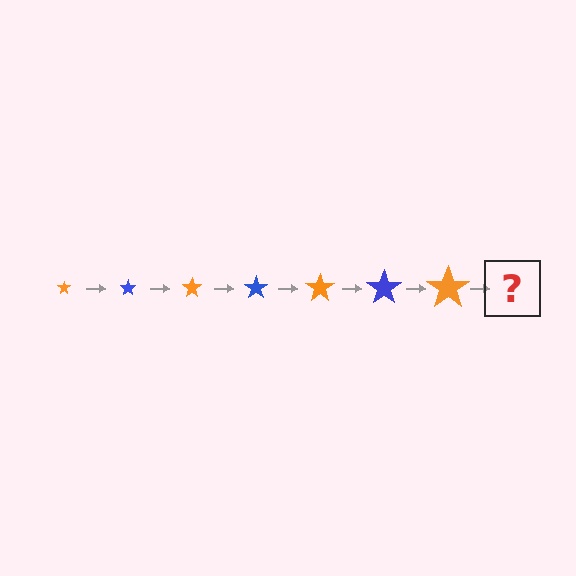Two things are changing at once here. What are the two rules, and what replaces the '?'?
The two rules are that the star grows larger each step and the color cycles through orange and blue. The '?' should be a blue star, larger than the previous one.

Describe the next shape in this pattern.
It should be a blue star, larger than the previous one.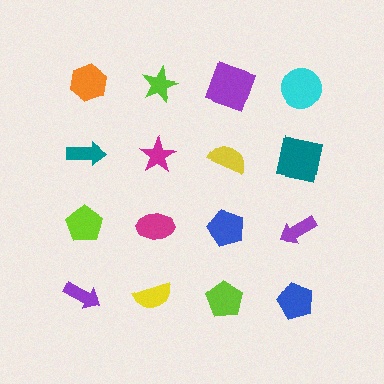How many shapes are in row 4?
4 shapes.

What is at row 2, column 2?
A magenta star.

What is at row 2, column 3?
A yellow semicircle.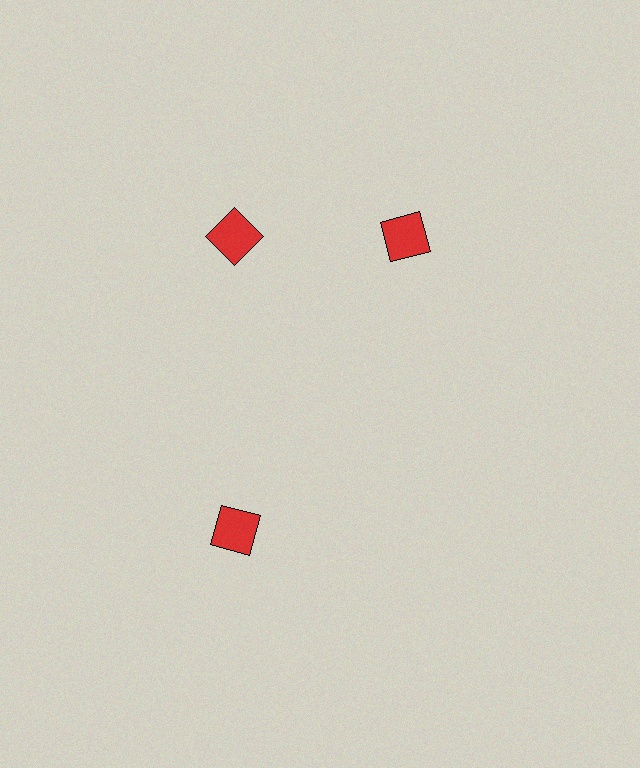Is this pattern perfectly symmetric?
No. The 3 red squares are arranged in a ring, but one element near the 3 o'clock position is rotated out of alignment along the ring, breaking the 3-fold rotational symmetry.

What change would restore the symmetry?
The symmetry would be restored by rotating it back into even spacing with its neighbors so that all 3 squares sit at equal angles and equal distance from the center.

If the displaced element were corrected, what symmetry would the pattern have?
It would have 3-fold rotational symmetry — the pattern would map onto itself every 120 degrees.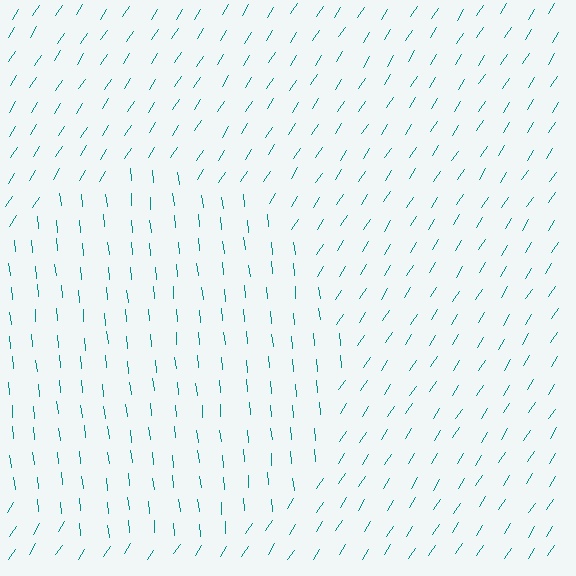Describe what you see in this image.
The image is filled with small teal line segments. A circle region in the image has lines oriented differently from the surrounding lines, creating a visible texture boundary.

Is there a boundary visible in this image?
Yes, there is a texture boundary formed by a change in line orientation.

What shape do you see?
I see a circle.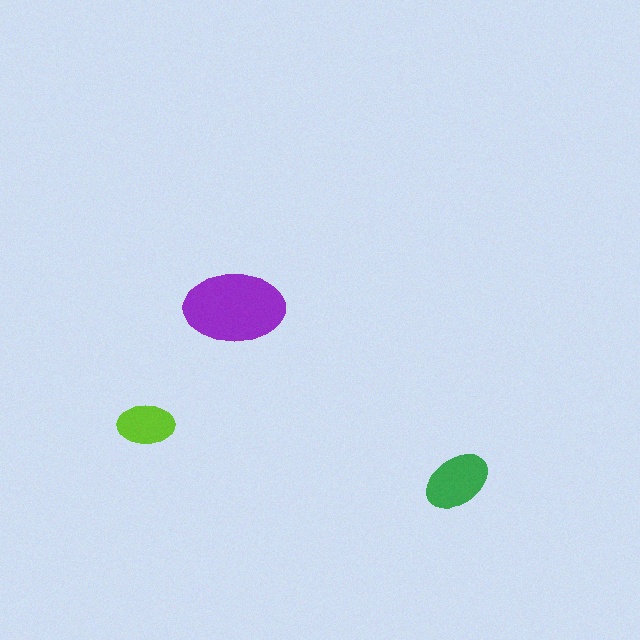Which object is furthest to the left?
The lime ellipse is leftmost.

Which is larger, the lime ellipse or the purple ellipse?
The purple one.